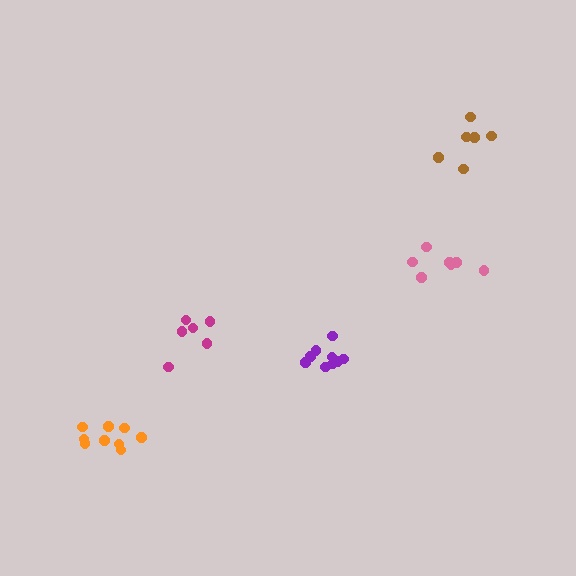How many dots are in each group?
Group 1: 9 dots, Group 2: 6 dots, Group 3: 6 dots, Group 4: 9 dots, Group 5: 7 dots (37 total).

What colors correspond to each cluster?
The clusters are colored: orange, brown, magenta, purple, pink.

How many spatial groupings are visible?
There are 5 spatial groupings.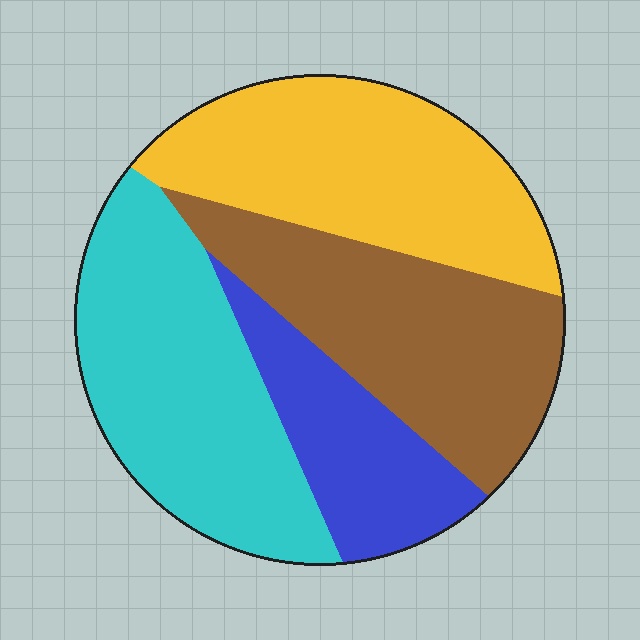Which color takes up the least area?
Blue, at roughly 15%.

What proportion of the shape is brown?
Brown takes up about one quarter (1/4) of the shape.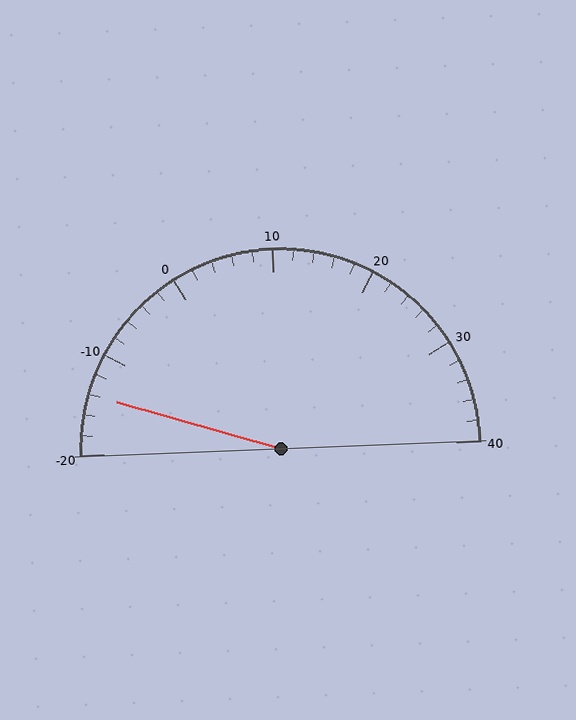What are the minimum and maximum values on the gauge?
The gauge ranges from -20 to 40.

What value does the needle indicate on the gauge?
The needle indicates approximately -14.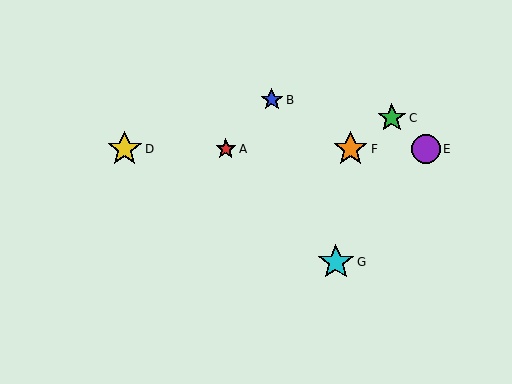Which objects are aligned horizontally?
Objects A, D, E, F are aligned horizontally.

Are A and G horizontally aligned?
No, A is at y≈149 and G is at y≈262.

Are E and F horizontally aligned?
Yes, both are at y≈149.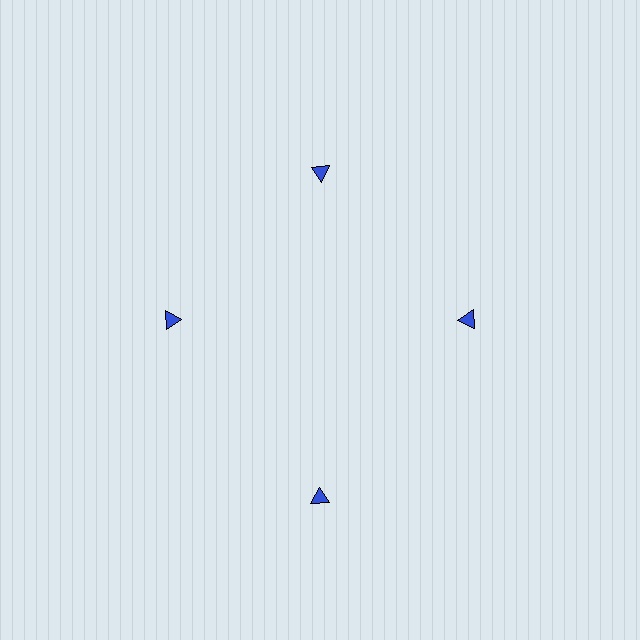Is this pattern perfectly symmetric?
No. The 4 blue triangles are arranged in a ring, but one element near the 6 o'clock position is pushed outward from the center, breaking the 4-fold rotational symmetry.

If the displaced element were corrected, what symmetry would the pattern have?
It would have 4-fold rotational symmetry — the pattern would map onto itself every 90 degrees.